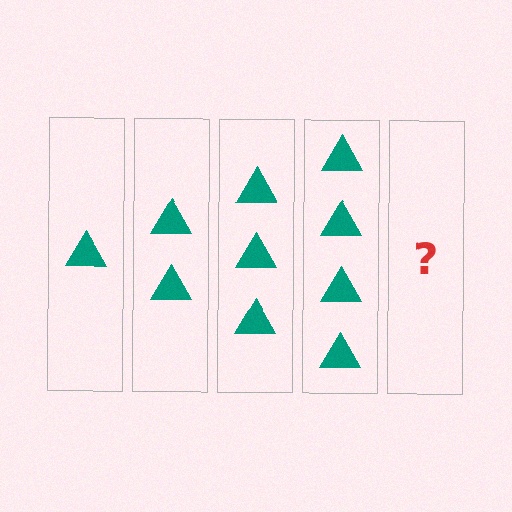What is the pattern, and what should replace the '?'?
The pattern is that each step adds one more triangle. The '?' should be 5 triangles.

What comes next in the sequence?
The next element should be 5 triangles.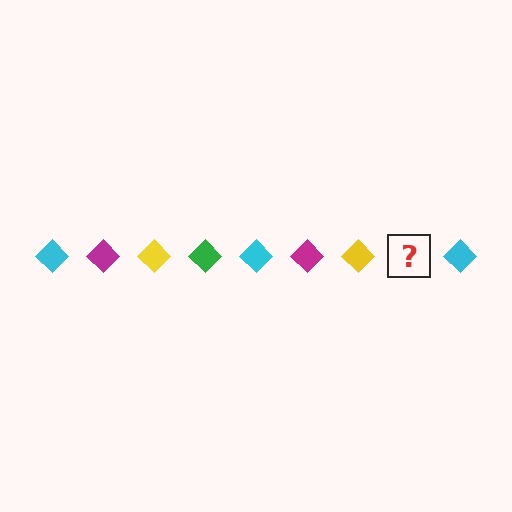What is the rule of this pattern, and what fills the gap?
The rule is that the pattern cycles through cyan, magenta, yellow, green diamonds. The gap should be filled with a green diamond.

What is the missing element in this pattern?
The missing element is a green diamond.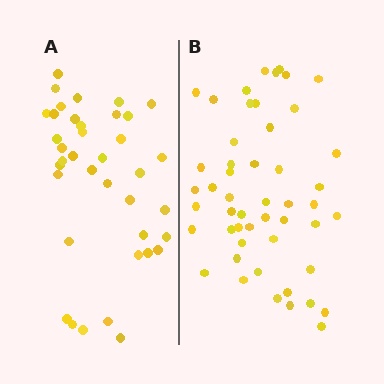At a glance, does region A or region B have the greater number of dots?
Region B (the right region) has more dots.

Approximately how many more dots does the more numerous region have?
Region B has roughly 12 or so more dots than region A.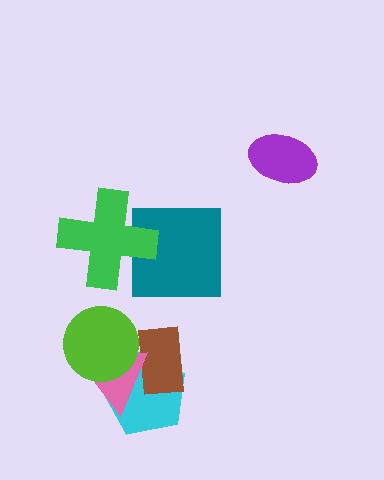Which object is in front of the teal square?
The green cross is in front of the teal square.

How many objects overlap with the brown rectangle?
3 objects overlap with the brown rectangle.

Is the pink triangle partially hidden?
Yes, it is partially covered by another shape.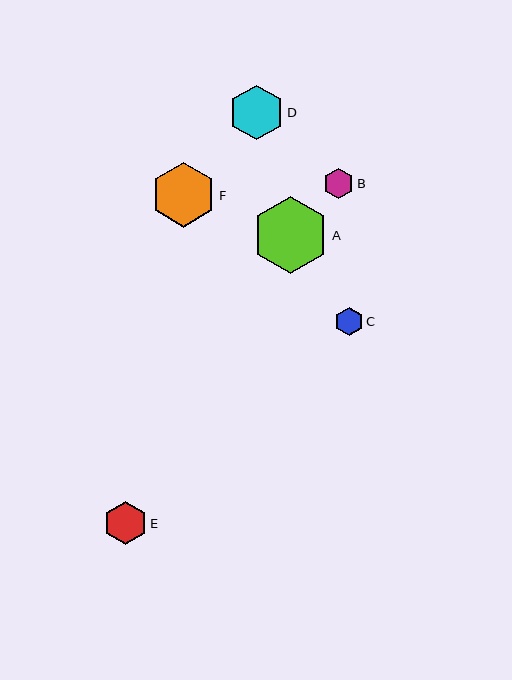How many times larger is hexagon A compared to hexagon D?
Hexagon A is approximately 1.4 times the size of hexagon D.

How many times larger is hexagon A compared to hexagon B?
Hexagon A is approximately 2.5 times the size of hexagon B.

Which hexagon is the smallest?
Hexagon C is the smallest with a size of approximately 28 pixels.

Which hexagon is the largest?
Hexagon A is the largest with a size of approximately 77 pixels.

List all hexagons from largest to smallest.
From largest to smallest: A, F, D, E, B, C.